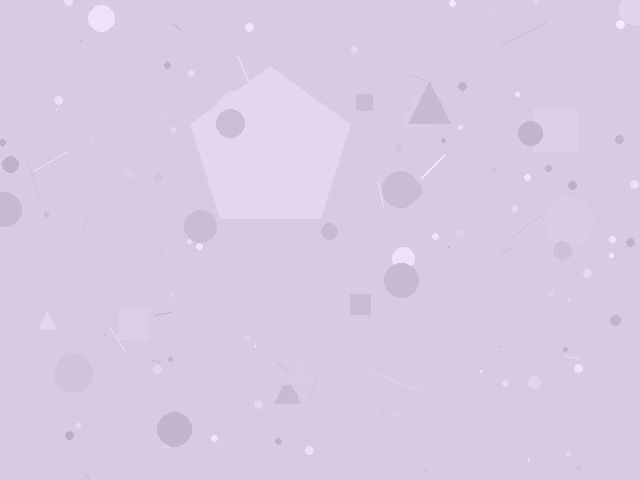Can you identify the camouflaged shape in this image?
The camouflaged shape is a pentagon.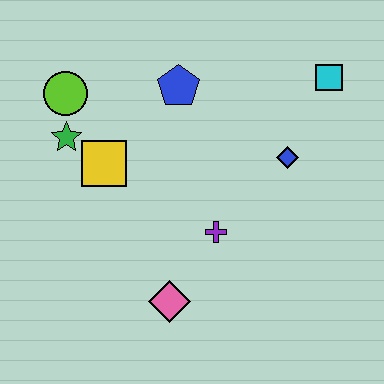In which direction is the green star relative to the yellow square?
The green star is to the left of the yellow square.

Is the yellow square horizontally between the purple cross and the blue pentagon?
No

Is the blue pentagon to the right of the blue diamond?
No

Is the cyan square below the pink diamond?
No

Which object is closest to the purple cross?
The pink diamond is closest to the purple cross.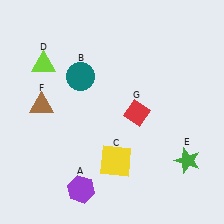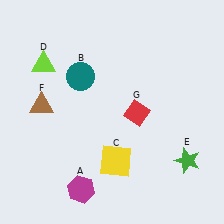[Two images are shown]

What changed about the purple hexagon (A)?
In Image 1, A is purple. In Image 2, it changed to magenta.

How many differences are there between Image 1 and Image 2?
There is 1 difference between the two images.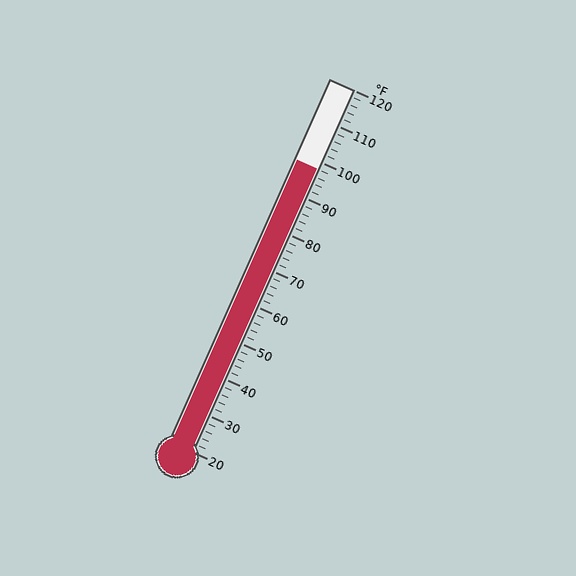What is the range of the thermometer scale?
The thermometer scale ranges from 20°F to 120°F.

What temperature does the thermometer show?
The thermometer shows approximately 98°F.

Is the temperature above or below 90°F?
The temperature is above 90°F.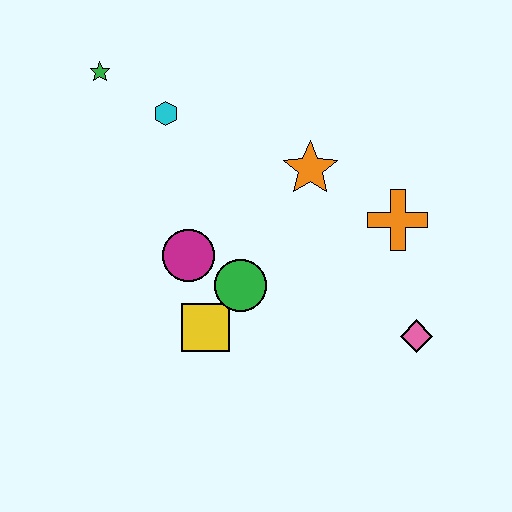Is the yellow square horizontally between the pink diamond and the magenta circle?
Yes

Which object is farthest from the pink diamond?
The green star is farthest from the pink diamond.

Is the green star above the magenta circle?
Yes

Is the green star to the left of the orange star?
Yes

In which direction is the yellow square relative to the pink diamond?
The yellow square is to the left of the pink diamond.